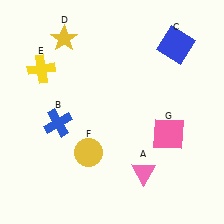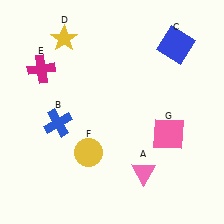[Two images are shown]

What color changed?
The cross (E) changed from yellow in Image 1 to magenta in Image 2.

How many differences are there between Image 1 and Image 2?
There is 1 difference between the two images.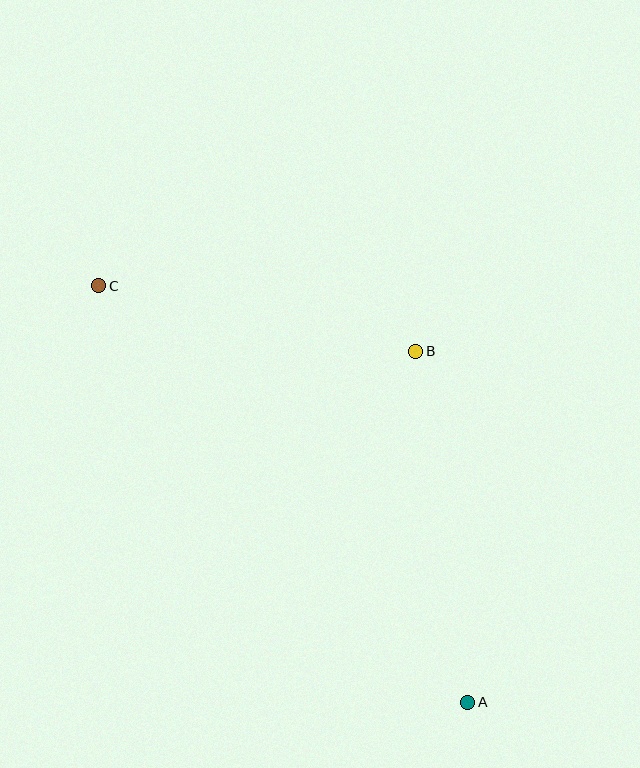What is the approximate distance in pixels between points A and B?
The distance between A and B is approximately 355 pixels.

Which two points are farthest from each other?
Points A and C are farthest from each other.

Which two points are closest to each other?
Points B and C are closest to each other.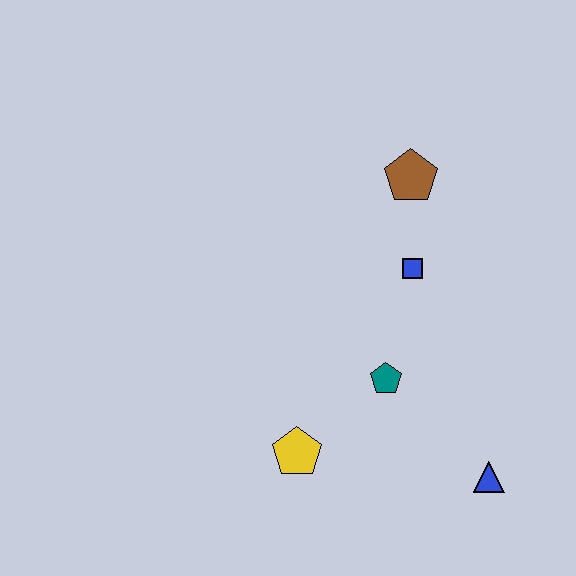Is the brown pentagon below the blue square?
No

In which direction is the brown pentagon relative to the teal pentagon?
The brown pentagon is above the teal pentagon.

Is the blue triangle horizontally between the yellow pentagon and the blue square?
No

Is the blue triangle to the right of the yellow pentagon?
Yes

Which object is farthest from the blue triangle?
The brown pentagon is farthest from the blue triangle.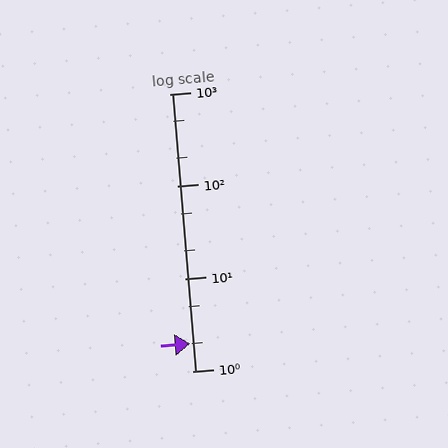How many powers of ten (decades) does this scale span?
The scale spans 3 decades, from 1 to 1000.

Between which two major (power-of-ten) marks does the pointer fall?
The pointer is between 1 and 10.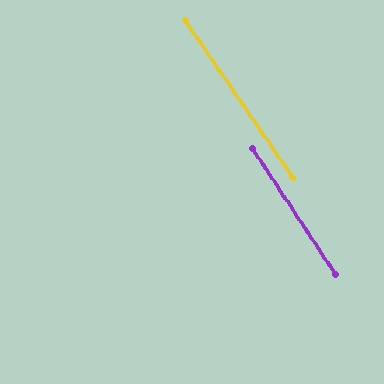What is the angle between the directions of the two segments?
Approximately 1 degree.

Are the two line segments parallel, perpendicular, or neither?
Parallel — their directions differ by only 1.4°.